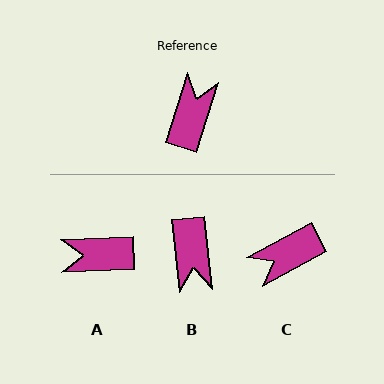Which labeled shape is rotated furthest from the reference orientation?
B, about 157 degrees away.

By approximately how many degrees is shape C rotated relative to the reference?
Approximately 135 degrees counter-clockwise.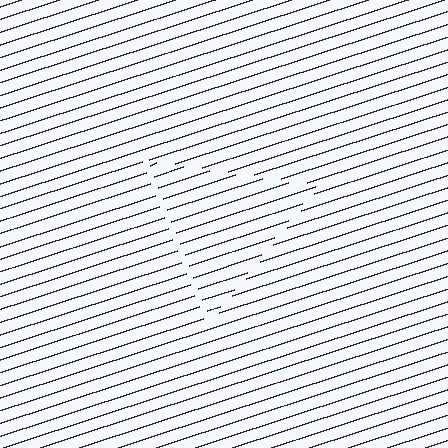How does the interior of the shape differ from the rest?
The interior of the shape contains the same grating, shifted by half a period — the contour is defined by the phase discontinuity where line-ends from the inner and outer gratings abut.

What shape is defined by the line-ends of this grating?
An illusory triangle. The interior of the shape contains the same grating, shifted by half a period — the contour is defined by the phase discontinuity where line-ends from the inner and outer gratings abut.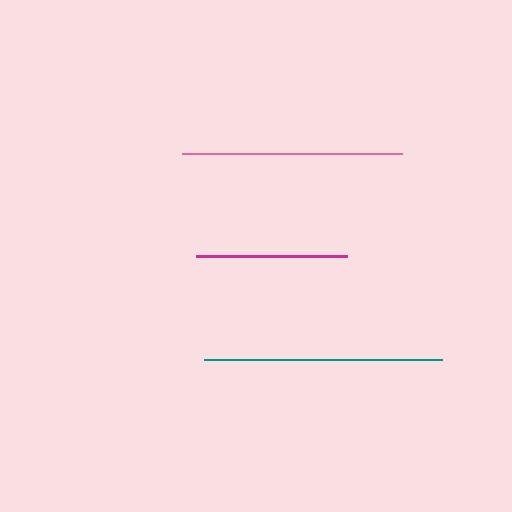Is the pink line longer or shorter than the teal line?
The teal line is longer than the pink line.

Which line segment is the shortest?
The magenta line is the shortest at approximately 151 pixels.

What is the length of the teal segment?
The teal segment is approximately 238 pixels long.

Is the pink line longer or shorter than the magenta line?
The pink line is longer than the magenta line.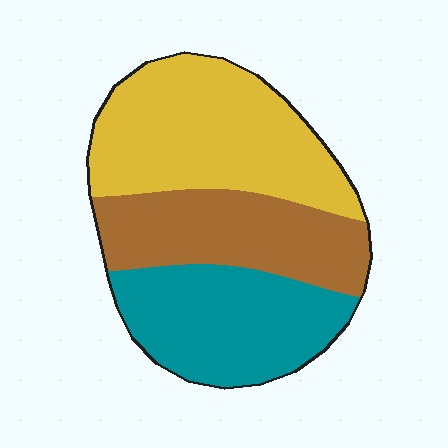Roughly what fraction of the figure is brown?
Brown takes up about one quarter (1/4) of the figure.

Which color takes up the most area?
Yellow, at roughly 40%.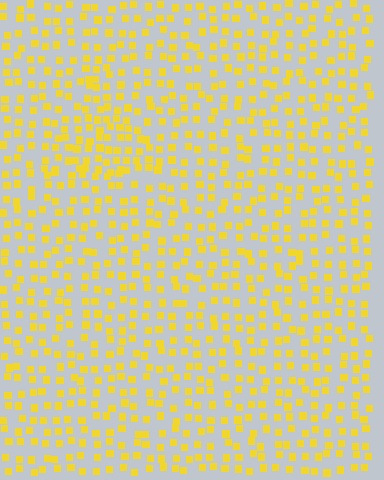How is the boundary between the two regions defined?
The boundary is defined by a change in element density (approximately 1.6x ratio). All elements are the same color, size, and shape.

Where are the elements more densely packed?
The elements are more densely packed inside the triangle boundary.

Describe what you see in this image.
The image contains small yellow elements arranged at two different densities. A triangle-shaped region is visible where the elements are more densely packed than the surrounding area.